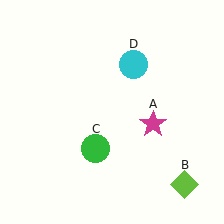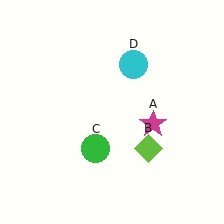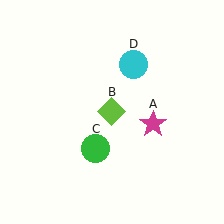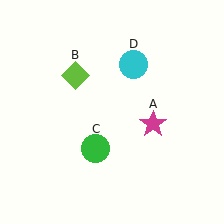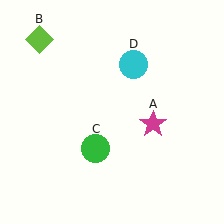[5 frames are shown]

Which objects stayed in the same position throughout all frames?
Magenta star (object A) and green circle (object C) and cyan circle (object D) remained stationary.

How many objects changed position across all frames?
1 object changed position: lime diamond (object B).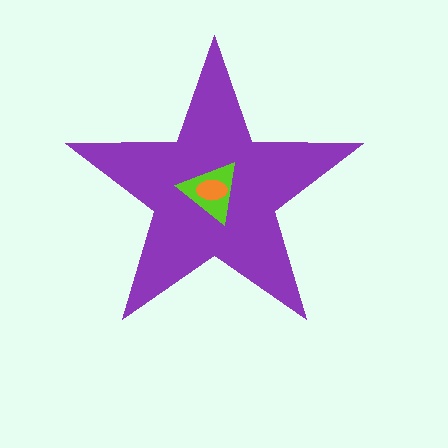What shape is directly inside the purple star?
The lime triangle.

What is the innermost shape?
The orange ellipse.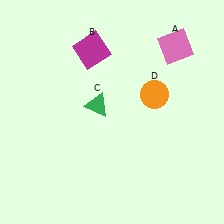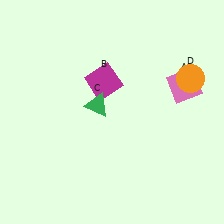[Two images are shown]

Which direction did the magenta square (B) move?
The magenta square (B) moved down.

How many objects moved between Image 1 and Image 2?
3 objects moved between the two images.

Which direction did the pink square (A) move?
The pink square (A) moved down.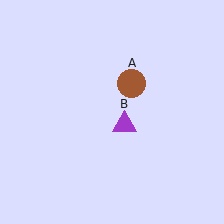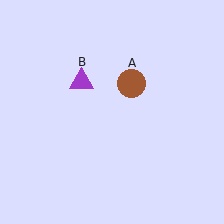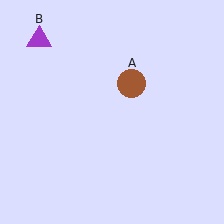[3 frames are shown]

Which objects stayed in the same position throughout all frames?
Brown circle (object A) remained stationary.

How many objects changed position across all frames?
1 object changed position: purple triangle (object B).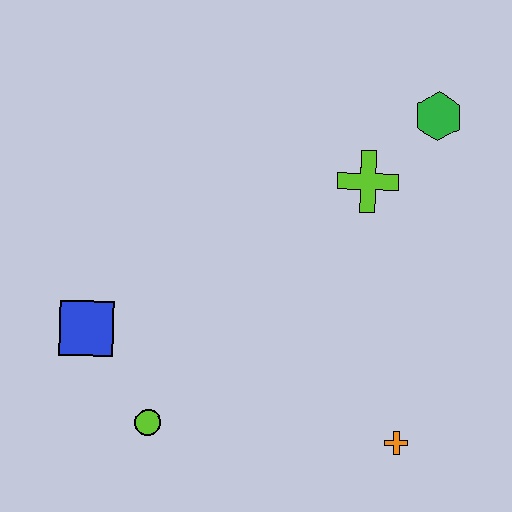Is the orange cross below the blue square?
Yes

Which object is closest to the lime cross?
The green hexagon is closest to the lime cross.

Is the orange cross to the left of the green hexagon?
Yes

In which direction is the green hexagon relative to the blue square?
The green hexagon is to the right of the blue square.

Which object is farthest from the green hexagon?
The lime circle is farthest from the green hexagon.